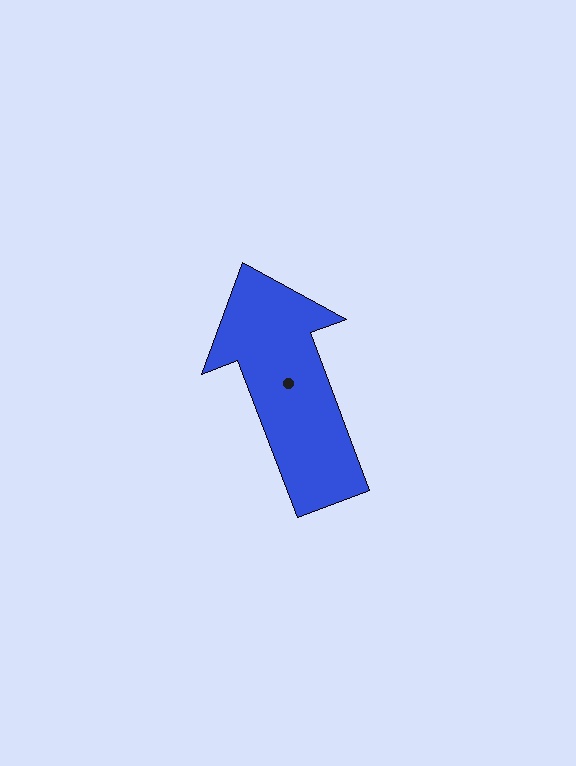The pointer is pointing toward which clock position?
Roughly 11 o'clock.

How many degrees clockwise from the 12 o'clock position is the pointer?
Approximately 339 degrees.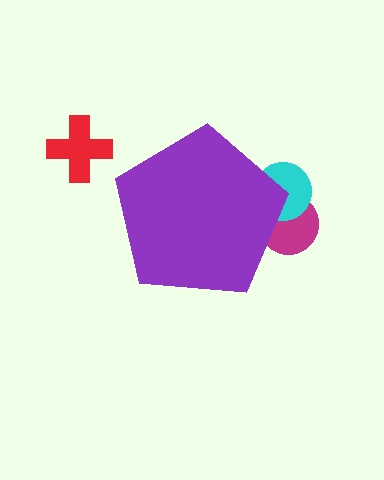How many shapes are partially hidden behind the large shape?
2 shapes are partially hidden.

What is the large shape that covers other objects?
A purple pentagon.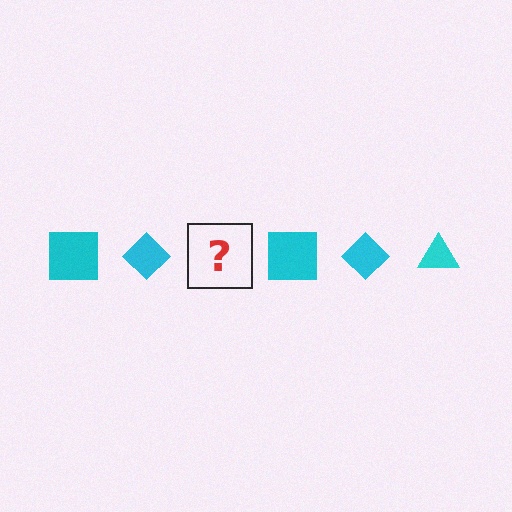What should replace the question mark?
The question mark should be replaced with a cyan triangle.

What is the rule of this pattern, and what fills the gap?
The rule is that the pattern cycles through square, diamond, triangle shapes in cyan. The gap should be filled with a cyan triangle.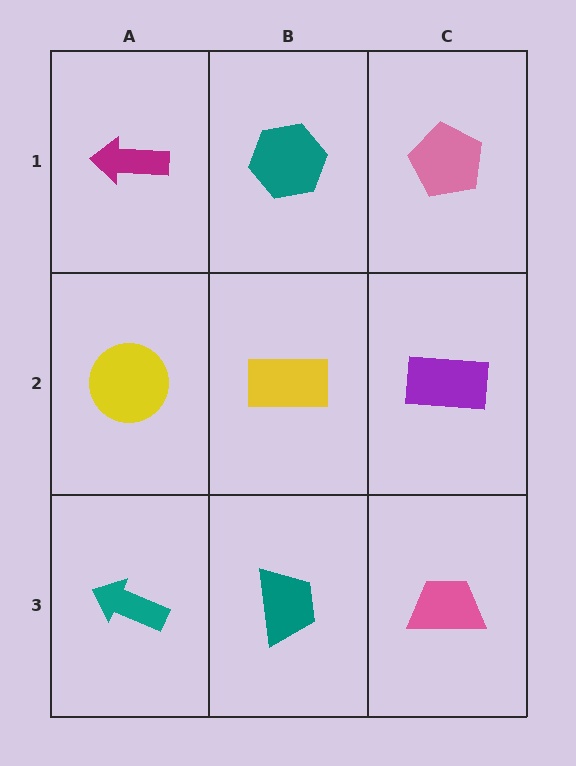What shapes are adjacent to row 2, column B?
A teal hexagon (row 1, column B), a teal trapezoid (row 3, column B), a yellow circle (row 2, column A), a purple rectangle (row 2, column C).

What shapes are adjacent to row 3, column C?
A purple rectangle (row 2, column C), a teal trapezoid (row 3, column B).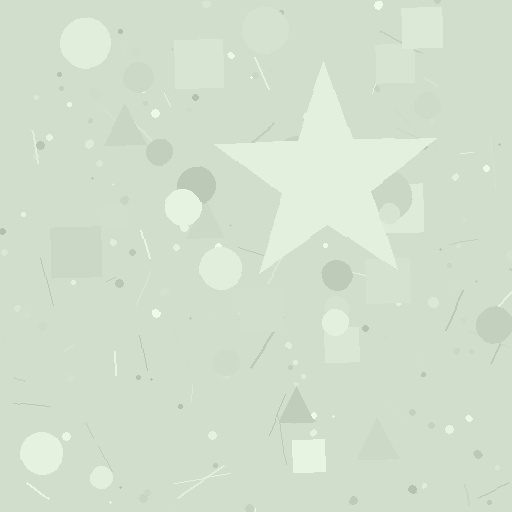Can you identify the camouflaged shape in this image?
The camouflaged shape is a star.